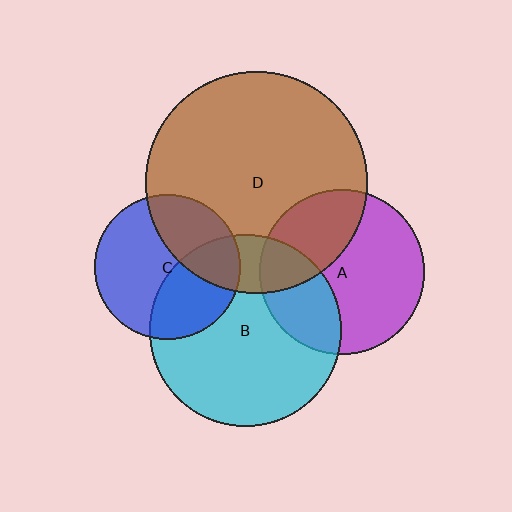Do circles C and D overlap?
Yes.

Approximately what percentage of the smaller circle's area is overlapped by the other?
Approximately 35%.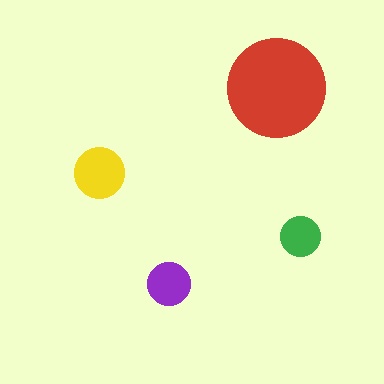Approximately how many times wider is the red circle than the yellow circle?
About 2 times wider.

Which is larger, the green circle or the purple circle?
The purple one.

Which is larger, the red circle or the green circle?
The red one.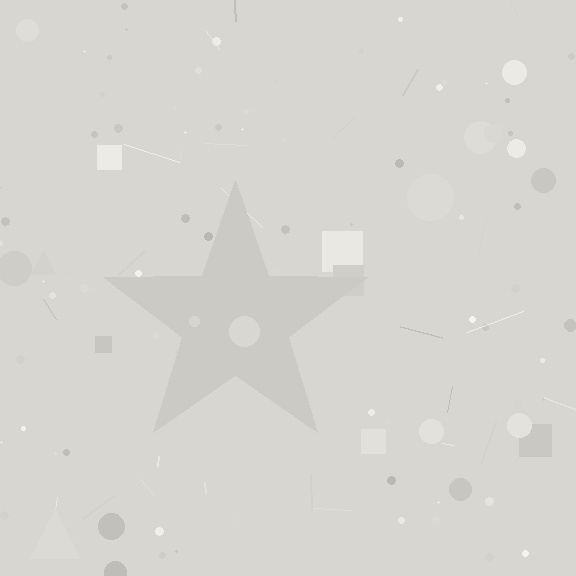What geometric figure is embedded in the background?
A star is embedded in the background.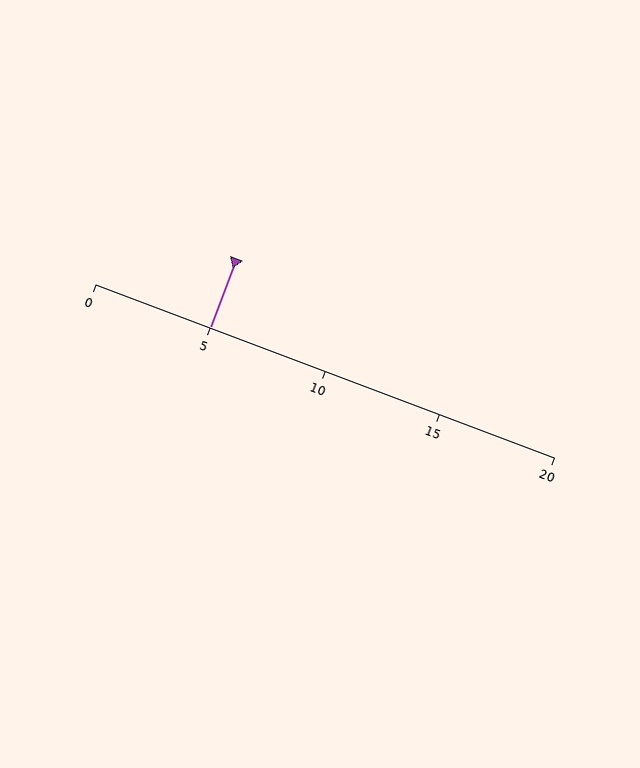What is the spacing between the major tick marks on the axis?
The major ticks are spaced 5 apart.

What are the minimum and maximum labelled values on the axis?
The axis runs from 0 to 20.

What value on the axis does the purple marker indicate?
The marker indicates approximately 5.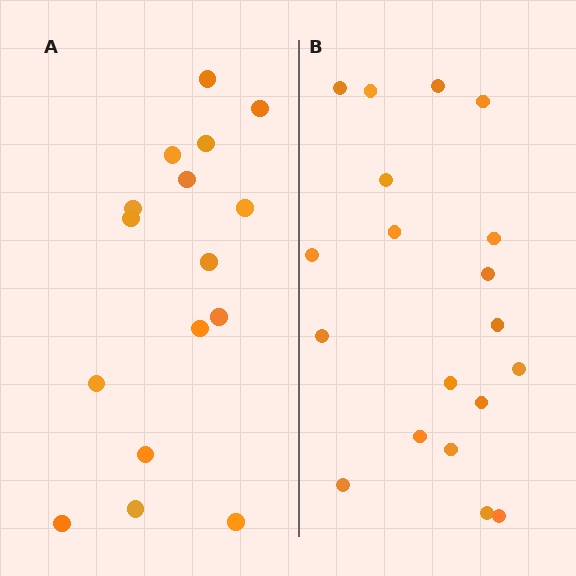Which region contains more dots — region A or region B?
Region B (the right region) has more dots.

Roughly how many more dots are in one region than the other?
Region B has just a few more — roughly 2 or 3 more dots than region A.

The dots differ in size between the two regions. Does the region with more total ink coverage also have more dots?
No. Region A has more total ink coverage because its dots are larger, but region B actually contains more individual dots. Total area can be misleading — the number of items is what matters here.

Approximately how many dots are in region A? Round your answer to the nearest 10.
About 20 dots. (The exact count is 16, which rounds to 20.)